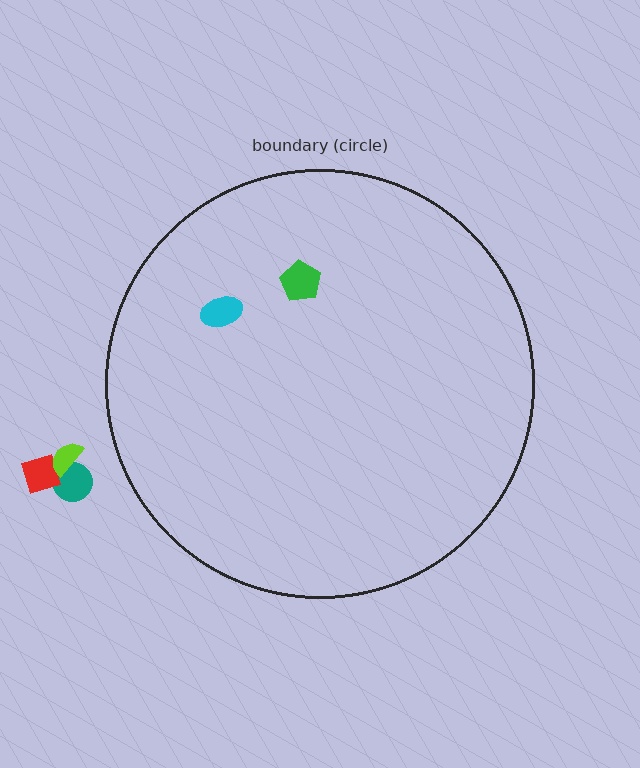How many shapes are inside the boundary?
2 inside, 3 outside.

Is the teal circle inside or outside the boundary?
Outside.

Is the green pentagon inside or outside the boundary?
Inside.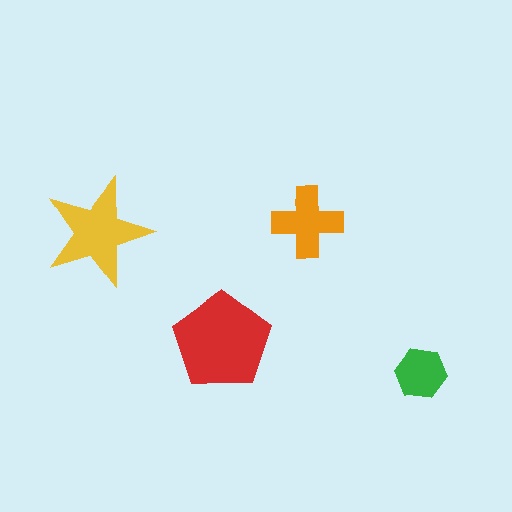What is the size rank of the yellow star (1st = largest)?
2nd.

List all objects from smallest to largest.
The green hexagon, the orange cross, the yellow star, the red pentagon.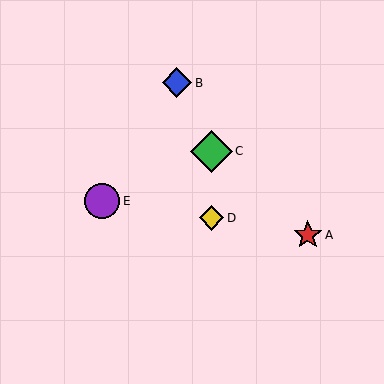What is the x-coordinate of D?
Object D is at x≈211.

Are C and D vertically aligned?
Yes, both are at x≈211.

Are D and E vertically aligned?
No, D is at x≈211 and E is at x≈102.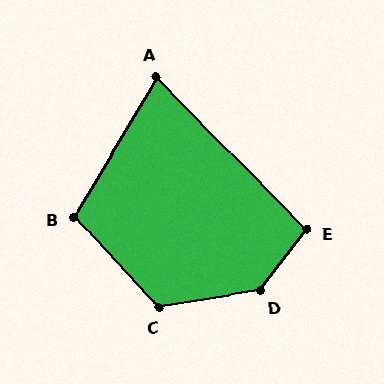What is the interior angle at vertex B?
Approximately 107 degrees (obtuse).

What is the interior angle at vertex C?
Approximately 123 degrees (obtuse).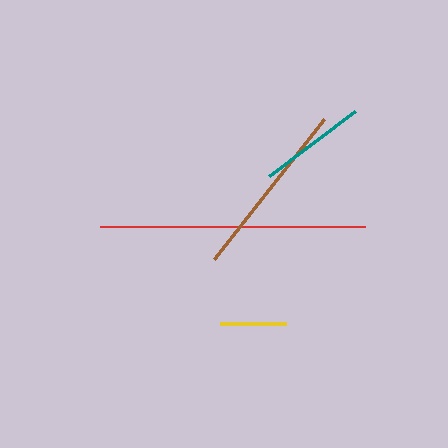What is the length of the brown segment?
The brown segment is approximately 179 pixels long.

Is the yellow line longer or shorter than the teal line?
The teal line is longer than the yellow line.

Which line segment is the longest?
The red line is the longest at approximately 265 pixels.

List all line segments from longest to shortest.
From longest to shortest: red, brown, teal, yellow.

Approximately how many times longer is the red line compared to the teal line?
The red line is approximately 2.5 times the length of the teal line.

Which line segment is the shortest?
The yellow line is the shortest at approximately 66 pixels.